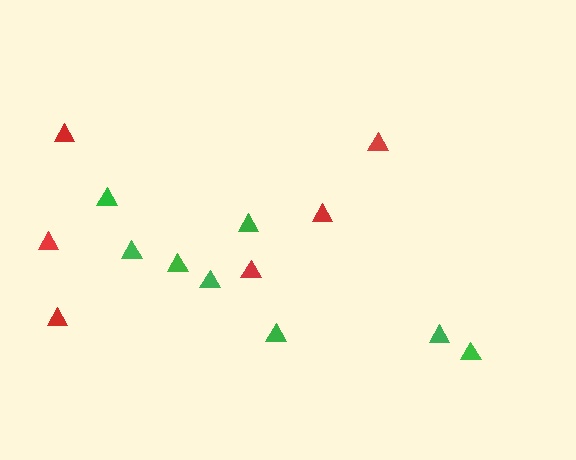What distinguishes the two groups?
There are 2 groups: one group of green triangles (8) and one group of red triangles (6).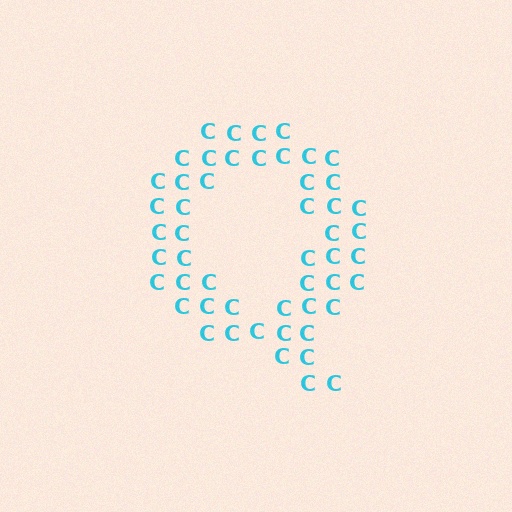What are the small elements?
The small elements are letter C's.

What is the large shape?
The large shape is the letter Q.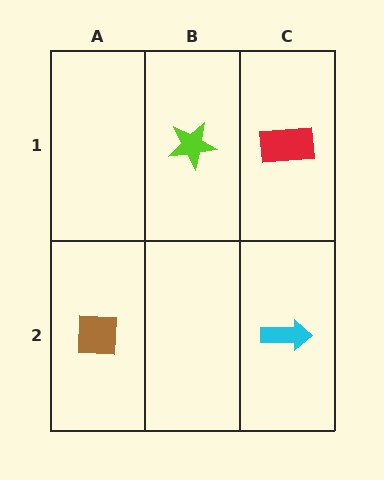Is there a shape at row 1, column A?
No, that cell is empty.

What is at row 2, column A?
A brown square.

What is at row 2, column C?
A cyan arrow.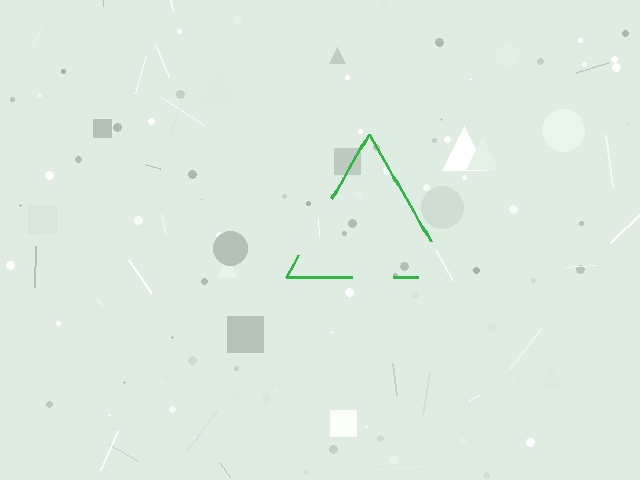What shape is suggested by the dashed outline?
The dashed outline suggests a triangle.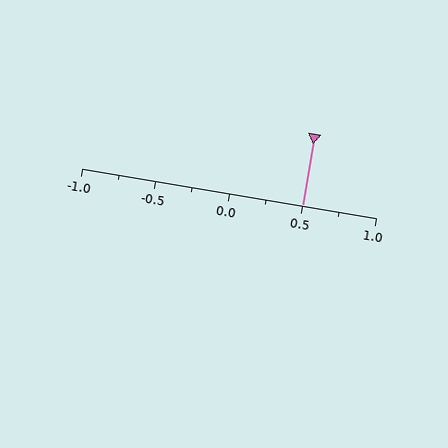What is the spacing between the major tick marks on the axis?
The major ticks are spaced 0.5 apart.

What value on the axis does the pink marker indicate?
The marker indicates approximately 0.5.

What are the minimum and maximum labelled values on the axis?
The axis runs from -1.0 to 1.0.